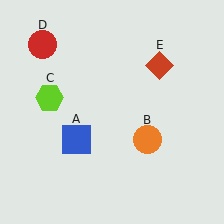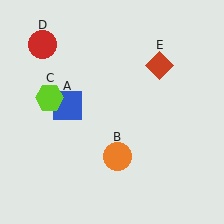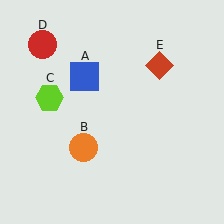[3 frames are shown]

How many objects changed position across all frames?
2 objects changed position: blue square (object A), orange circle (object B).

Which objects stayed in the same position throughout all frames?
Lime hexagon (object C) and red circle (object D) and red diamond (object E) remained stationary.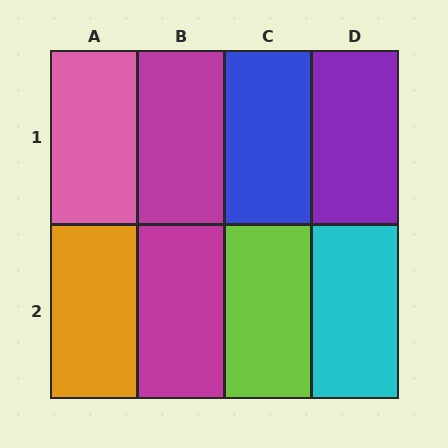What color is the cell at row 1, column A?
Pink.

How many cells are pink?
1 cell is pink.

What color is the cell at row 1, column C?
Blue.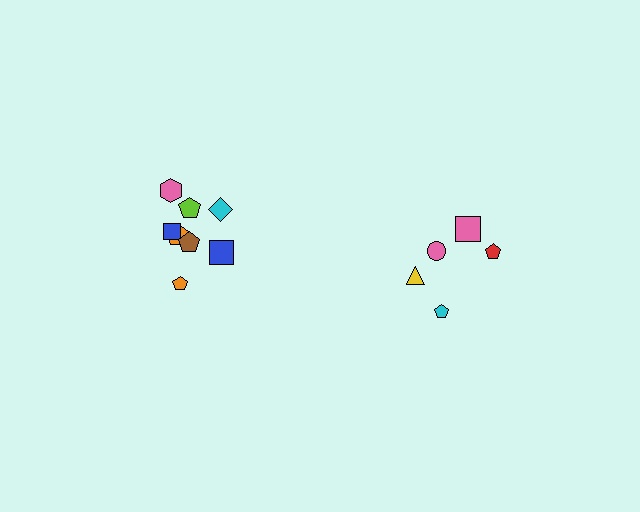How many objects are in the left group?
There are 8 objects.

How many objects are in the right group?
There are 5 objects.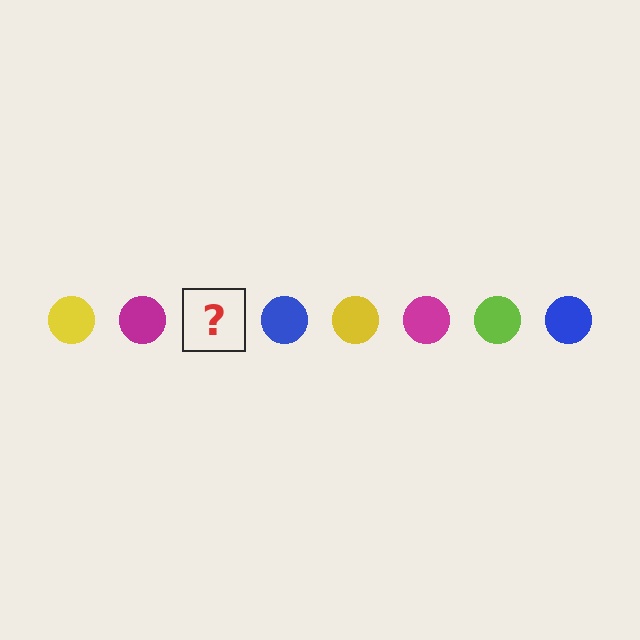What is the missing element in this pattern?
The missing element is a lime circle.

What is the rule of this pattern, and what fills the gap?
The rule is that the pattern cycles through yellow, magenta, lime, blue circles. The gap should be filled with a lime circle.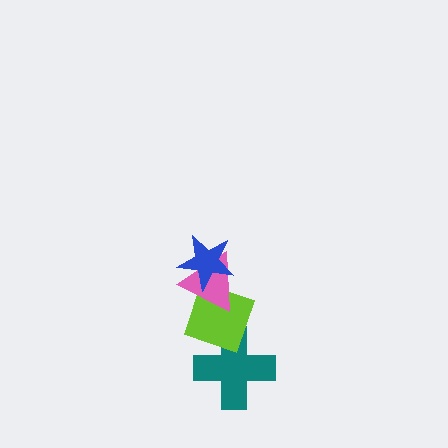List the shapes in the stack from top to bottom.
From top to bottom: the blue star, the pink triangle, the lime diamond, the teal cross.